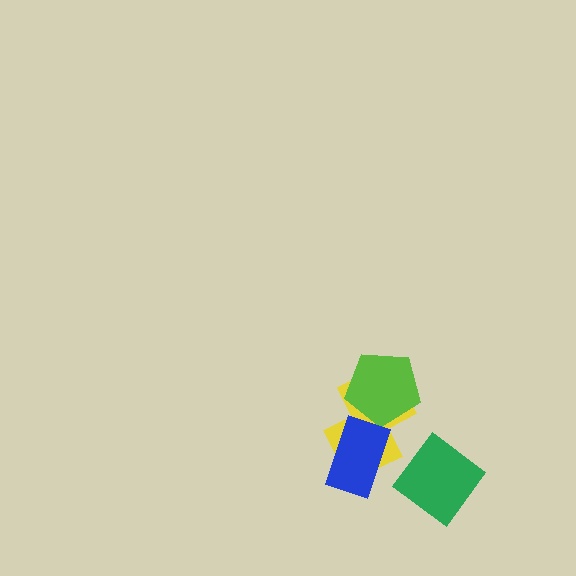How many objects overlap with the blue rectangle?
1 object overlaps with the blue rectangle.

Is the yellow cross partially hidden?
Yes, it is partially covered by another shape.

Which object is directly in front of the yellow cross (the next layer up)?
The lime pentagon is directly in front of the yellow cross.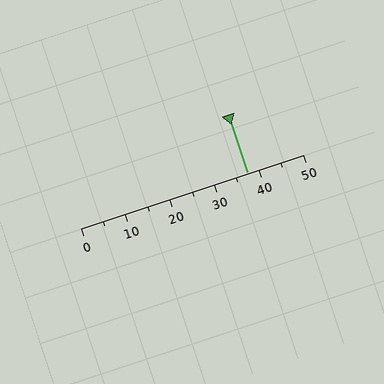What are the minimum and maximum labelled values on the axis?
The axis runs from 0 to 50.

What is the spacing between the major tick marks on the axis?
The major ticks are spaced 10 apart.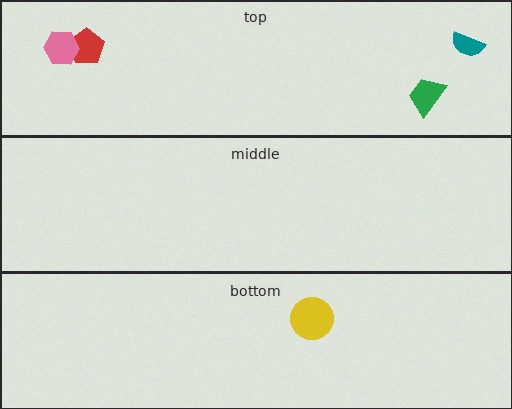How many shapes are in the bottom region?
1.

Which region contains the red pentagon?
The top region.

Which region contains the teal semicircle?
The top region.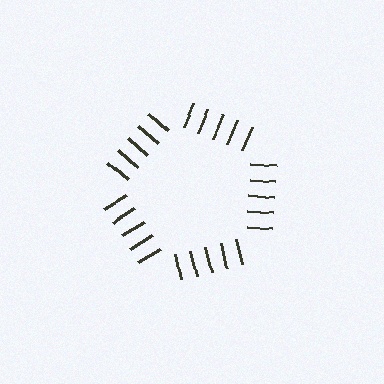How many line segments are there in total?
25 — 5 along each of the 5 edges.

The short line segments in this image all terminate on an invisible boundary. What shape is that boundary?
An illusory pentagon — the line segments terminate on its edges but no continuous stroke is drawn.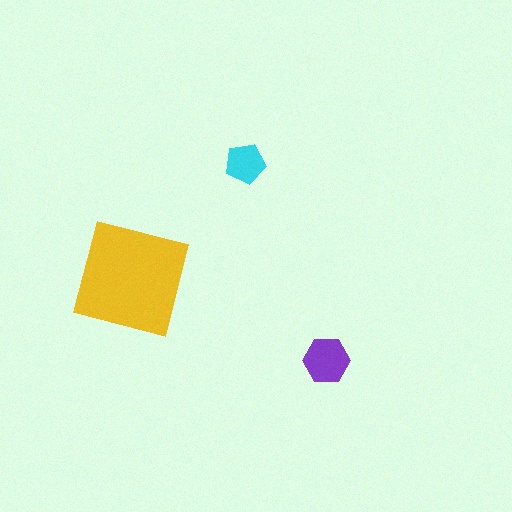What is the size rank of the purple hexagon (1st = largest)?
2nd.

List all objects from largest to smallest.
The yellow square, the purple hexagon, the cyan pentagon.